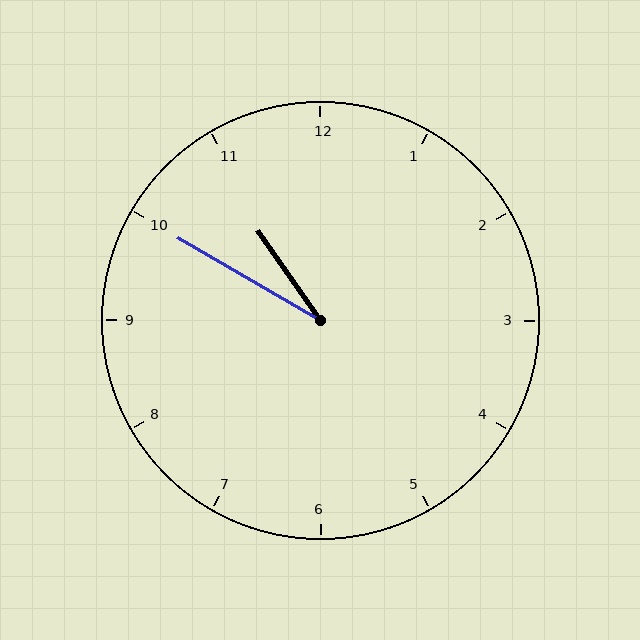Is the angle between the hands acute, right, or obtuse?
It is acute.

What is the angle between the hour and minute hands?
Approximately 25 degrees.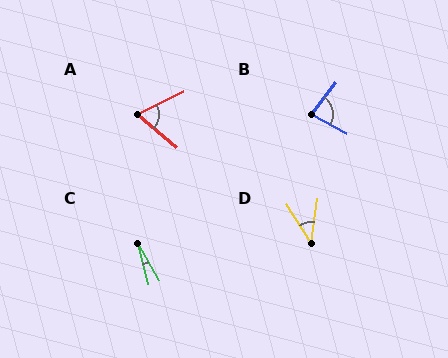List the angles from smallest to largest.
C (16°), D (41°), A (66°), B (80°).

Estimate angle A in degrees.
Approximately 66 degrees.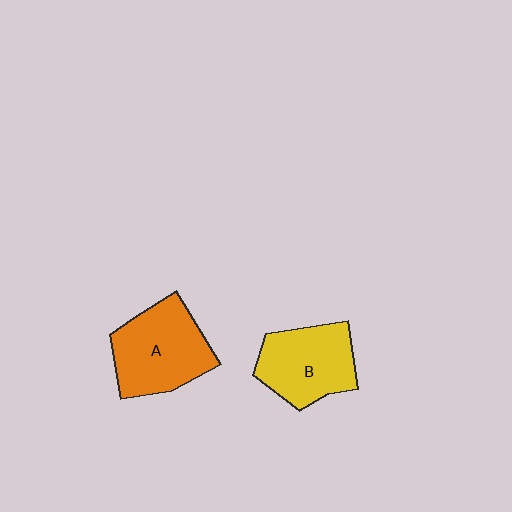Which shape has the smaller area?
Shape B (yellow).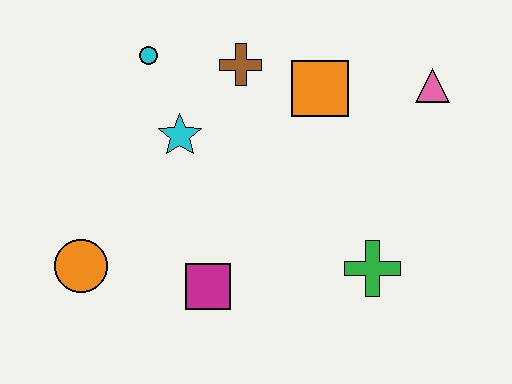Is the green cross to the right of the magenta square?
Yes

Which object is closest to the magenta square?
The orange circle is closest to the magenta square.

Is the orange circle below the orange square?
Yes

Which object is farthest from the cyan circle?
The green cross is farthest from the cyan circle.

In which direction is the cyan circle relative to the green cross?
The cyan circle is to the left of the green cross.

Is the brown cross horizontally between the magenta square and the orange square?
Yes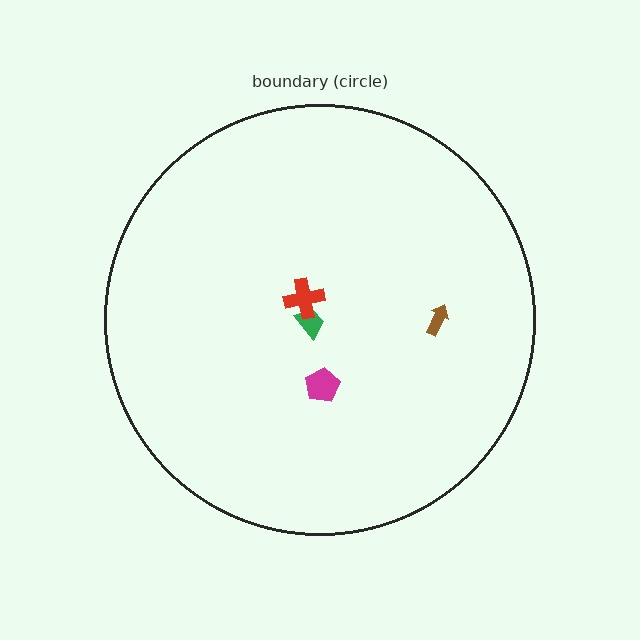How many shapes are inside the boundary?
4 inside, 0 outside.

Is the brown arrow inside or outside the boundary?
Inside.